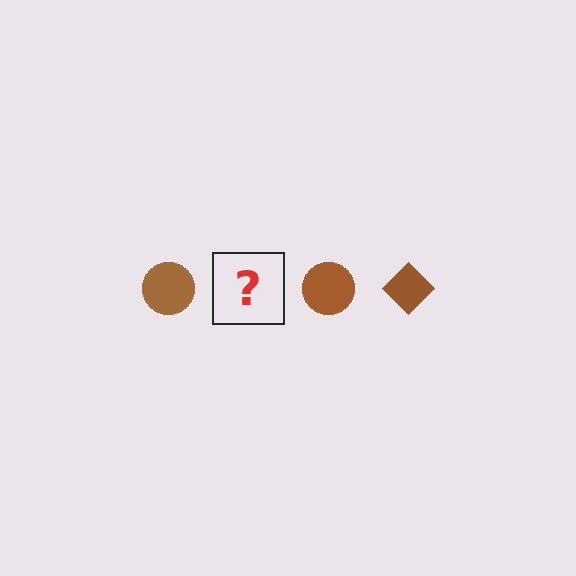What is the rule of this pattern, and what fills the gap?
The rule is that the pattern cycles through circle, diamond shapes in brown. The gap should be filled with a brown diamond.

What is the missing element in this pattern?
The missing element is a brown diamond.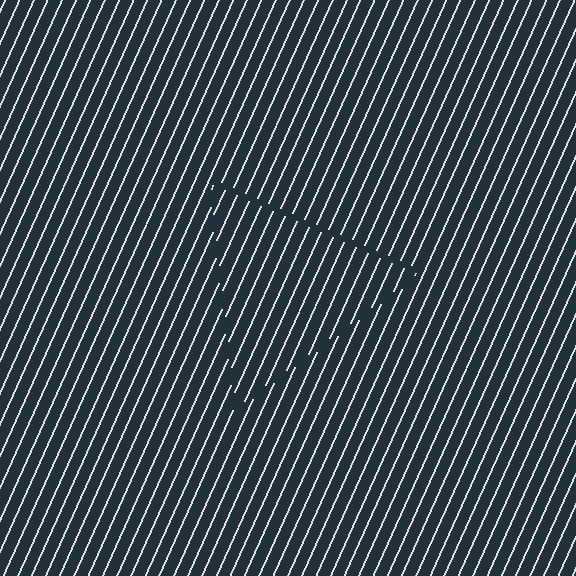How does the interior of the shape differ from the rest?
The interior of the shape contains the same grating, shifted by half a period — the contour is defined by the phase discontinuity where line-ends from the inner and outer gratings abut.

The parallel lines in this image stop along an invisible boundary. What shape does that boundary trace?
An illusory triangle. The interior of the shape contains the same grating, shifted by half a period — the contour is defined by the phase discontinuity where line-ends from the inner and outer gratings abut.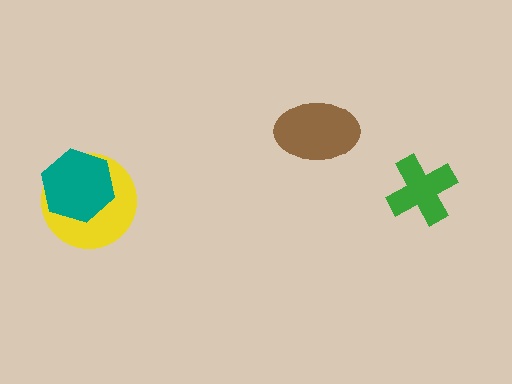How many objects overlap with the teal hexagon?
1 object overlaps with the teal hexagon.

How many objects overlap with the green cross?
0 objects overlap with the green cross.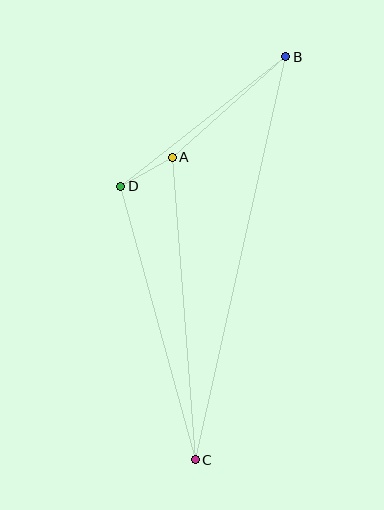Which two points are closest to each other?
Points A and D are closest to each other.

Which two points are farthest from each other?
Points B and C are farthest from each other.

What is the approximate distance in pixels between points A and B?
The distance between A and B is approximately 152 pixels.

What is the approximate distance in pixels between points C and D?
The distance between C and D is approximately 284 pixels.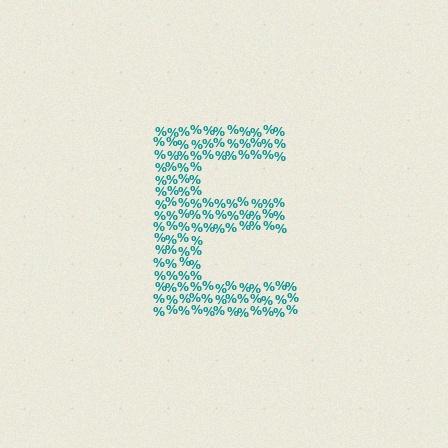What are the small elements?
The small elements are percent signs.